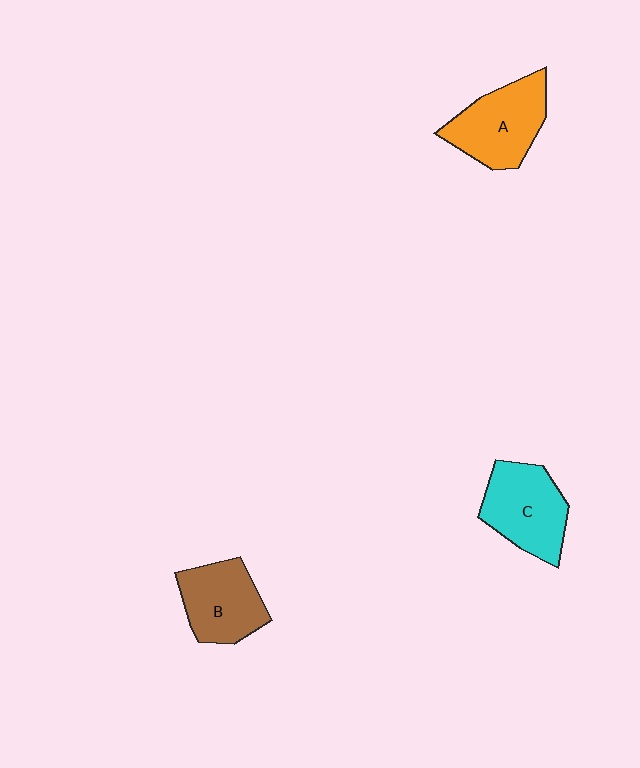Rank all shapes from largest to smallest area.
From largest to smallest: A (orange), C (cyan), B (brown).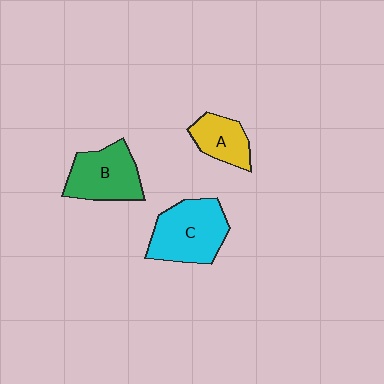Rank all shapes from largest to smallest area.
From largest to smallest: C (cyan), B (green), A (yellow).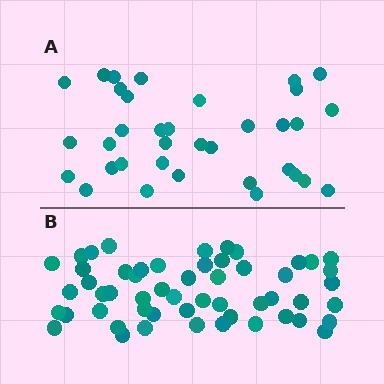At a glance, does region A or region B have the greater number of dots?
Region B (the bottom region) has more dots.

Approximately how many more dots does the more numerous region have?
Region B has approximately 20 more dots than region A.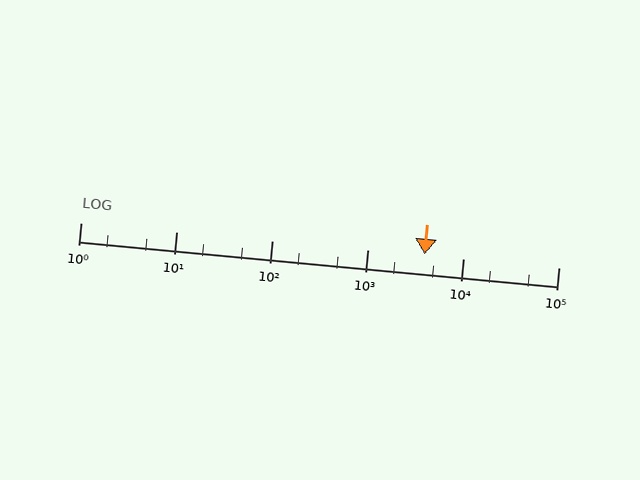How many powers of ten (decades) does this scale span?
The scale spans 5 decades, from 1 to 100000.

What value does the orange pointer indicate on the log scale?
The pointer indicates approximately 4000.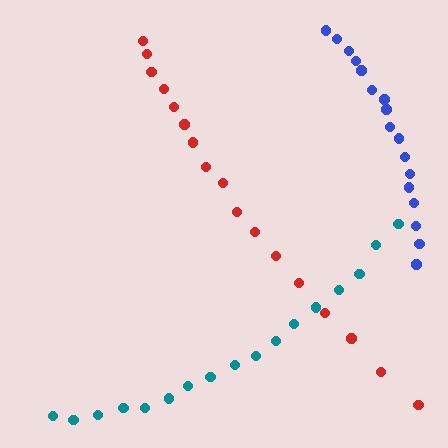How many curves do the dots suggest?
There are 3 distinct paths.